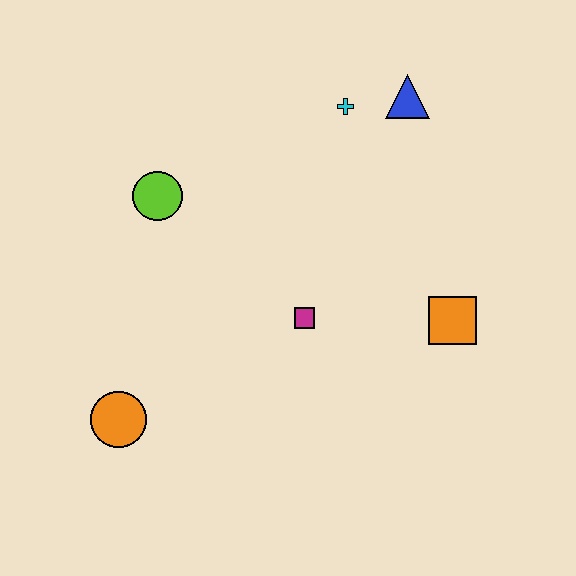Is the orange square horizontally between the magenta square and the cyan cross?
No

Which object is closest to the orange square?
The magenta square is closest to the orange square.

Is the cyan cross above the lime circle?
Yes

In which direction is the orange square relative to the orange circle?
The orange square is to the right of the orange circle.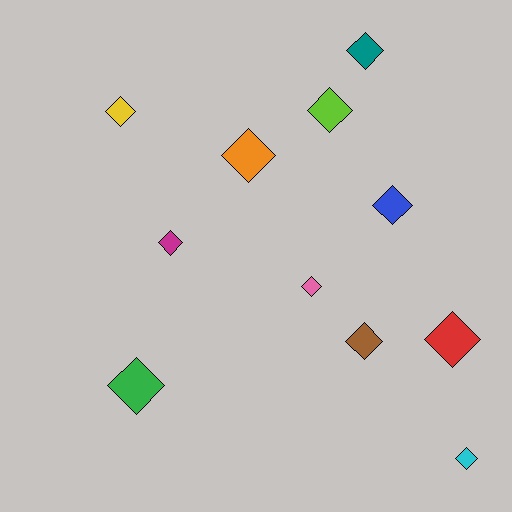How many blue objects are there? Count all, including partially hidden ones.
There is 1 blue object.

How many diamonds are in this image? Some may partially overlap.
There are 11 diamonds.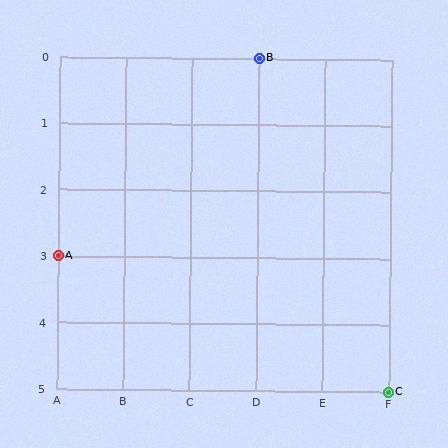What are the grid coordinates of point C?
Point C is at grid coordinates (F, 5).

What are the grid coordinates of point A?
Point A is at grid coordinates (A, 3).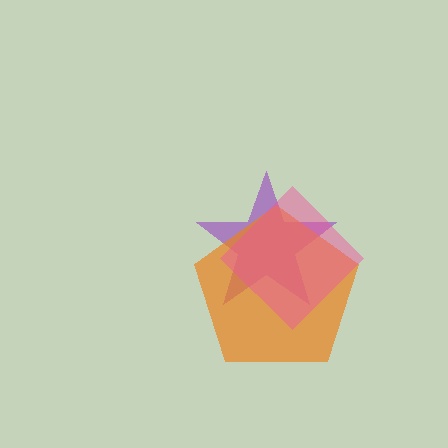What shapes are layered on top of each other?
The layered shapes are: a purple star, an orange pentagon, a pink diamond.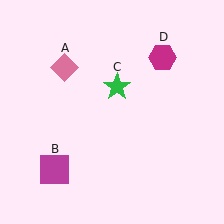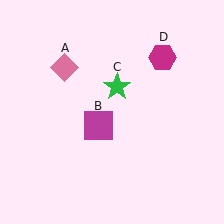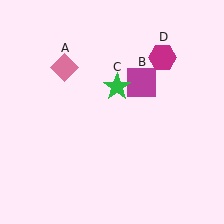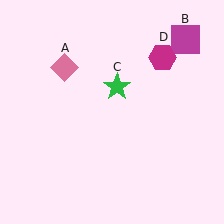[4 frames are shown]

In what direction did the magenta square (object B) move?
The magenta square (object B) moved up and to the right.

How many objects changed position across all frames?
1 object changed position: magenta square (object B).